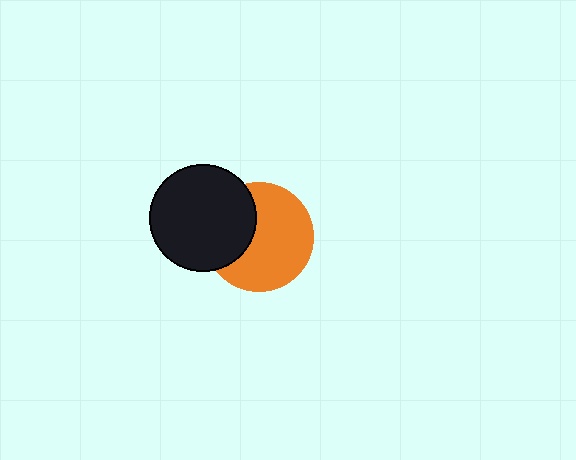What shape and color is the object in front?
The object in front is a black circle.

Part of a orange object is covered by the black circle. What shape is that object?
It is a circle.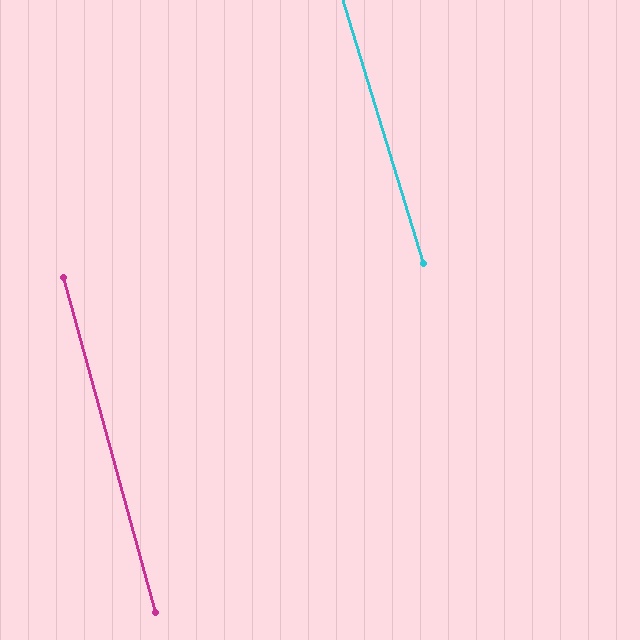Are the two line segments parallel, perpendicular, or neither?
Parallel — their directions differ by only 1.6°.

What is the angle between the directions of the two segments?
Approximately 2 degrees.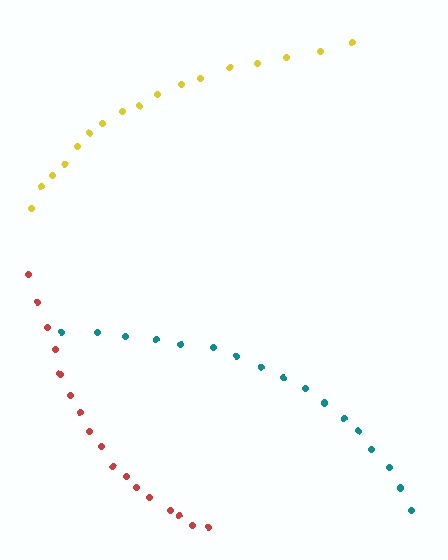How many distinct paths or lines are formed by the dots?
There are 3 distinct paths.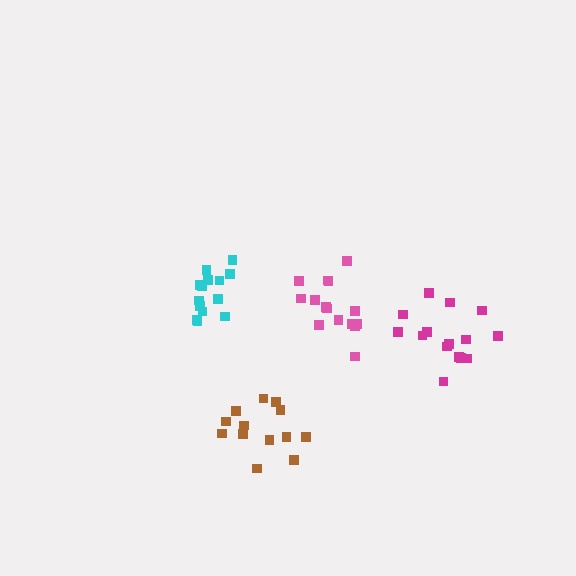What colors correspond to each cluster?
The clusters are colored: cyan, pink, brown, magenta.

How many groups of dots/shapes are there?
There are 4 groups.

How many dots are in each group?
Group 1: 14 dots, Group 2: 15 dots, Group 3: 13 dots, Group 4: 15 dots (57 total).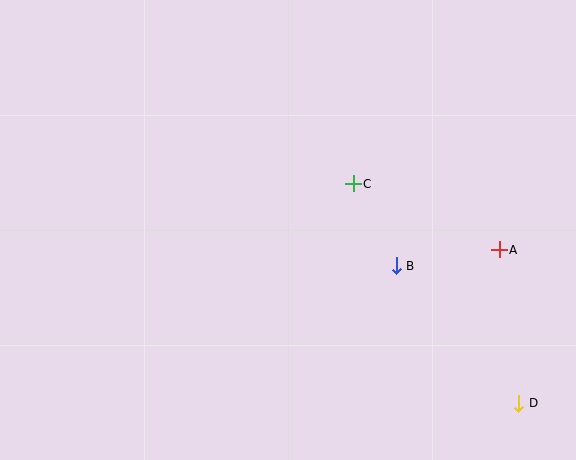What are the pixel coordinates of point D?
Point D is at (519, 403).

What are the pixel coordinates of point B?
Point B is at (396, 266).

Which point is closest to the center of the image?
Point C at (353, 184) is closest to the center.